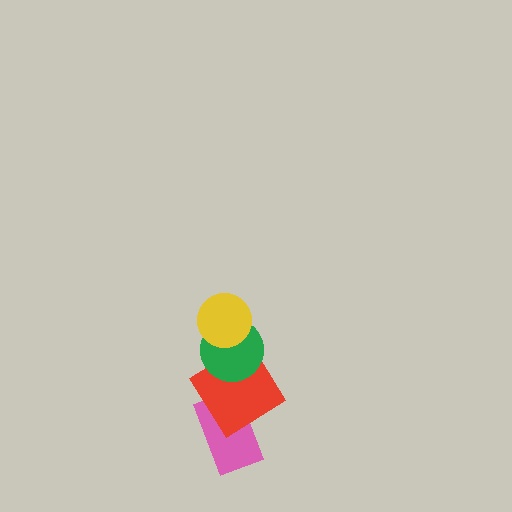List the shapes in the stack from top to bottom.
From top to bottom: the yellow circle, the green circle, the red diamond, the pink rectangle.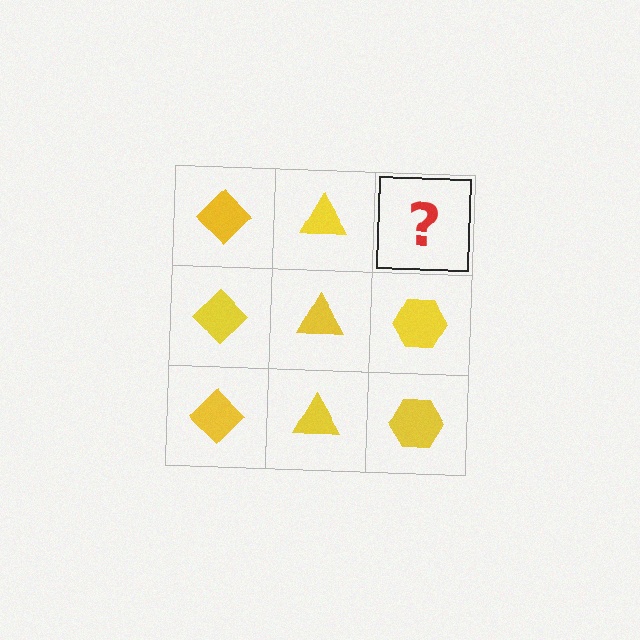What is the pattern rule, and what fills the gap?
The rule is that each column has a consistent shape. The gap should be filled with a yellow hexagon.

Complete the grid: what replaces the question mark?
The question mark should be replaced with a yellow hexagon.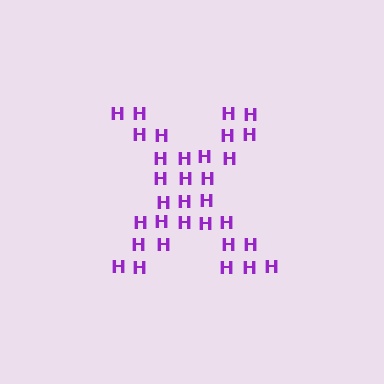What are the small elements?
The small elements are letter H's.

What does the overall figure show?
The overall figure shows the letter X.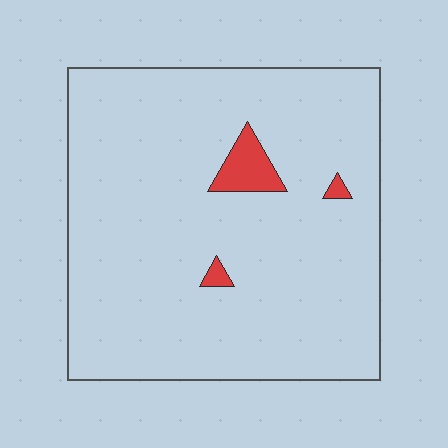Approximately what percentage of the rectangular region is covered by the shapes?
Approximately 5%.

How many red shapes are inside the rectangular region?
3.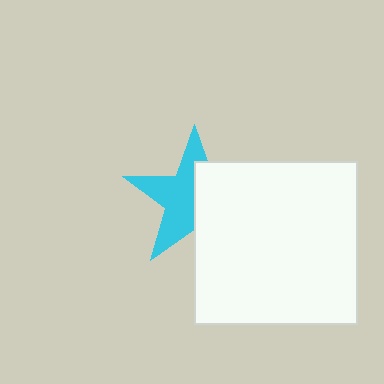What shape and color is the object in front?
The object in front is a white square.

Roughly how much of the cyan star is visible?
About half of it is visible (roughly 53%).